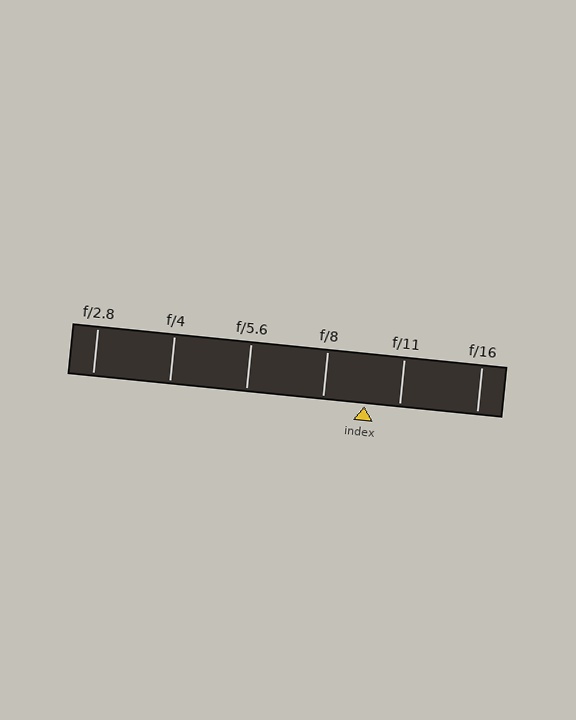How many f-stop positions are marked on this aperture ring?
There are 6 f-stop positions marked.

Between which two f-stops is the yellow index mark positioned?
The index mark is between f/8 and f/11.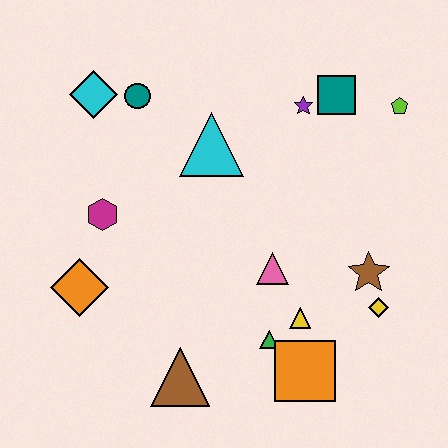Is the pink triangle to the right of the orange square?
No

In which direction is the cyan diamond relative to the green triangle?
The cyan diamond is above the green triangle.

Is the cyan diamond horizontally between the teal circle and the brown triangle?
No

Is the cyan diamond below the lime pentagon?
No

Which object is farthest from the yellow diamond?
The cyan diamond is farthest from the yellow diamond.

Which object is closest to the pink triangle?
The yellow triangle is closest to the pink triangle.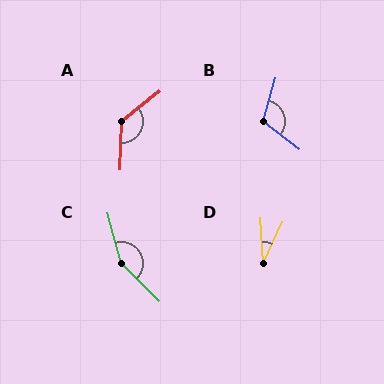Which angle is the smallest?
D, at approximately 27 degrees.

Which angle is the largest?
C, at approximately 150 degrees.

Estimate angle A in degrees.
Approximately 130 degrees.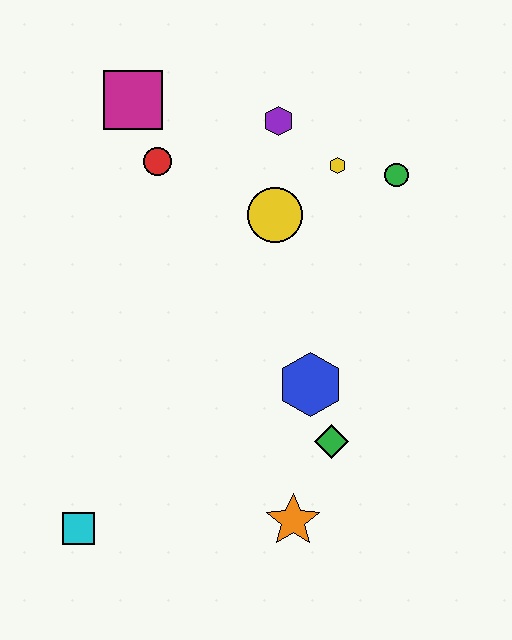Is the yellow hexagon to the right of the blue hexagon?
Yes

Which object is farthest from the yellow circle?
The cyan square is farthest from the yellow circle.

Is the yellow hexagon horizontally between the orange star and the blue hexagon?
No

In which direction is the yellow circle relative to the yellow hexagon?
The yellow circle is to the left of the yellow hexagon.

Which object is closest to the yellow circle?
The yellow hexagon is closest to the yellow circle.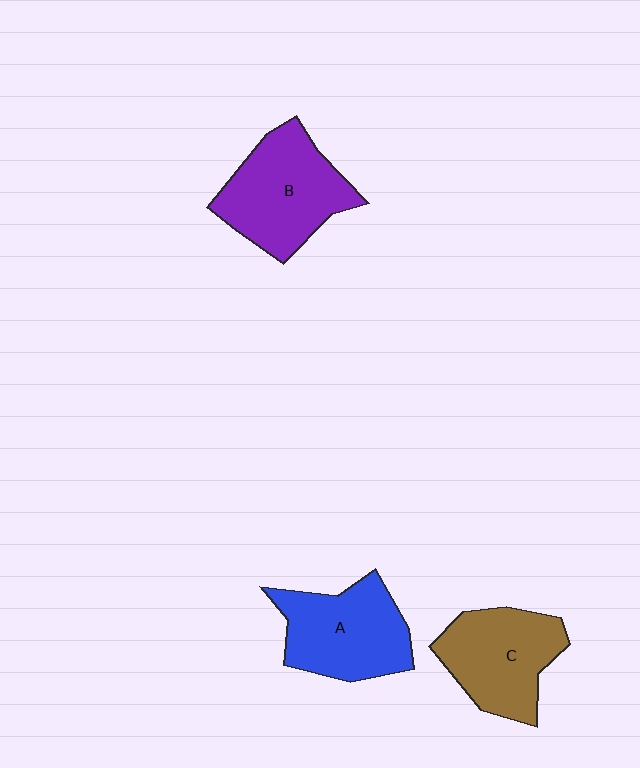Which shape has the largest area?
Shape B (purple).